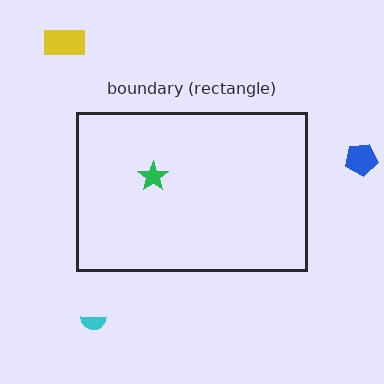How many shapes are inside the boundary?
1 inside, 3 outside.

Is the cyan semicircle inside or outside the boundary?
Outside.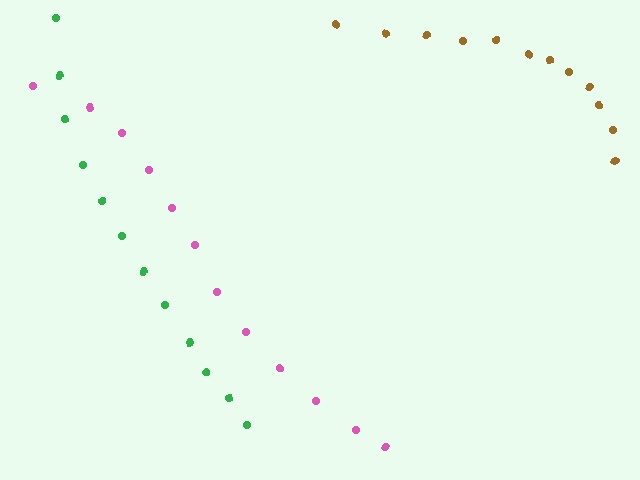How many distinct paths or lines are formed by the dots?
There are 3 distinct paths.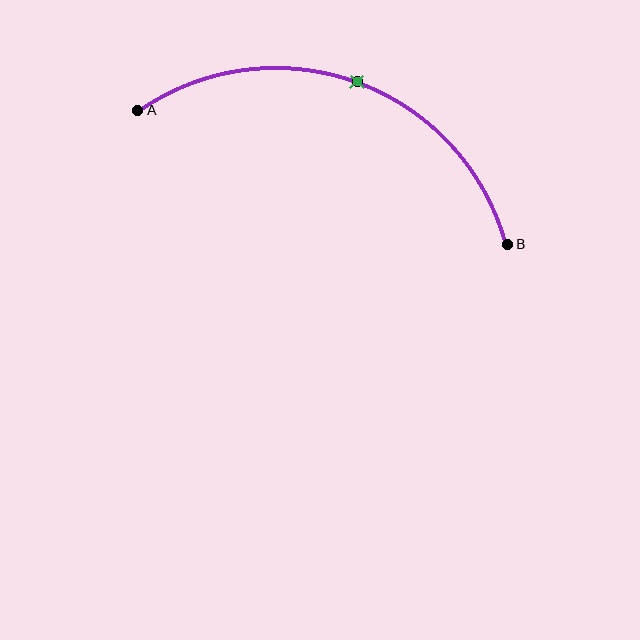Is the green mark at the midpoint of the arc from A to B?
Yes. The green mark lies on the arc at equal arc-length from both A and B — it is the arc midpoint.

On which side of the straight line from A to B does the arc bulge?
The arc bulges above the straight line connecting A and B.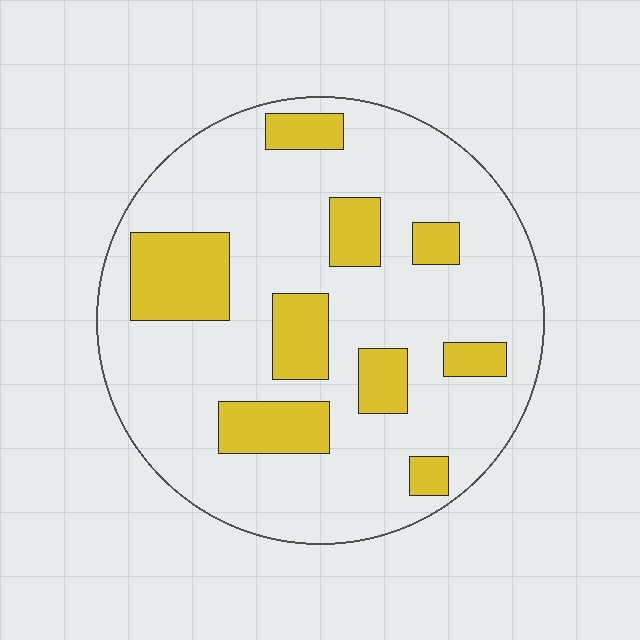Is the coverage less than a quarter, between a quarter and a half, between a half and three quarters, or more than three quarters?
Less than a quarter.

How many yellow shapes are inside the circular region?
9.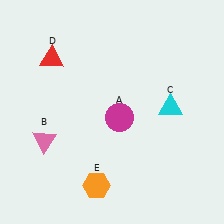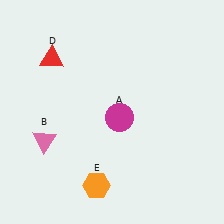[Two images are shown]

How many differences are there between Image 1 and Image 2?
There is 1 difference between the two images.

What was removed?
The cyan triangle (C) was removed in Image 2.